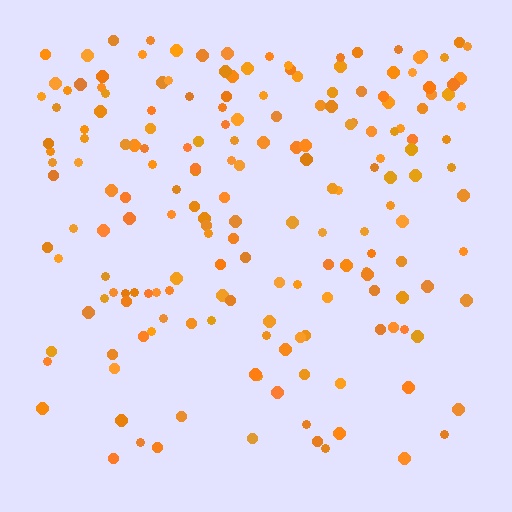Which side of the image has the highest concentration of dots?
The top.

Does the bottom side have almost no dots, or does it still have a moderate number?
Still a moderate number, just noticeably fewer than the top.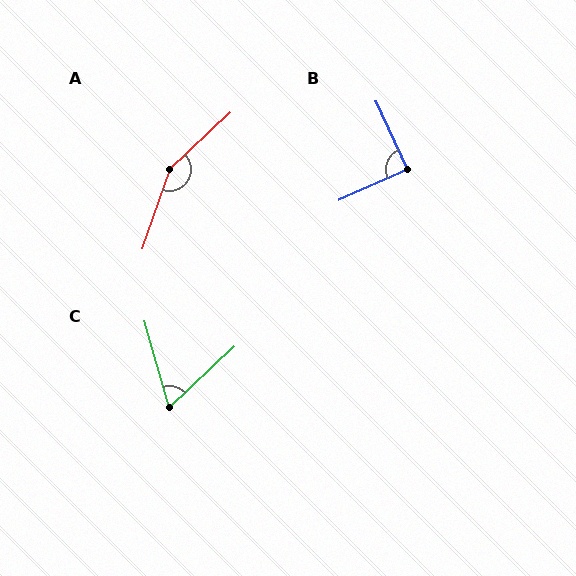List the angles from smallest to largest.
C (62°), B (90°), A (152°).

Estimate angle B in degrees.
Approximately 90 degrees.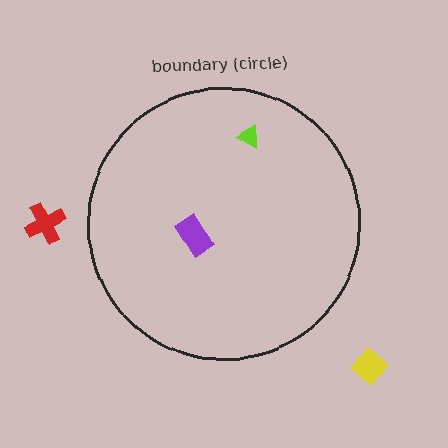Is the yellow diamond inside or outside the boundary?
Outside.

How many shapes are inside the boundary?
2 inside, 2 outside.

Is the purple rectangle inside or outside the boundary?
Inside.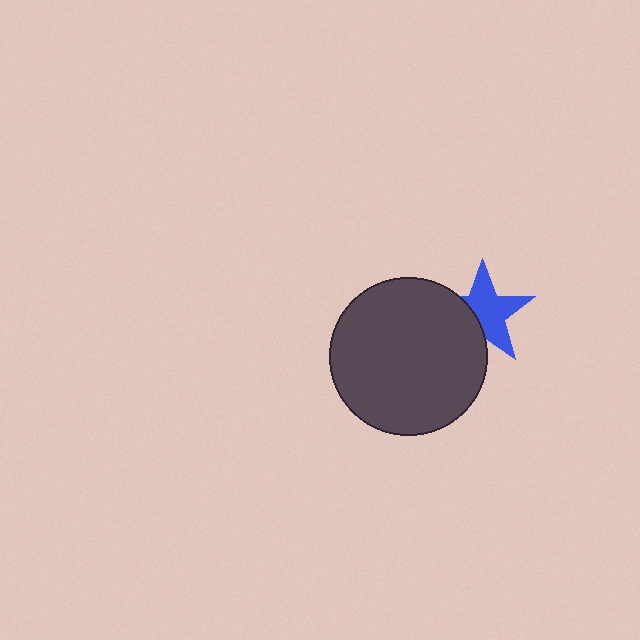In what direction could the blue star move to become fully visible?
The blue star could move right. That would shift it out from behind the dark gray circle entirely.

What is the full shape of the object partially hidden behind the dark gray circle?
The partially hidden object is a blue star.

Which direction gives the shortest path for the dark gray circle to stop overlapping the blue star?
Moving left gives the shortest separation.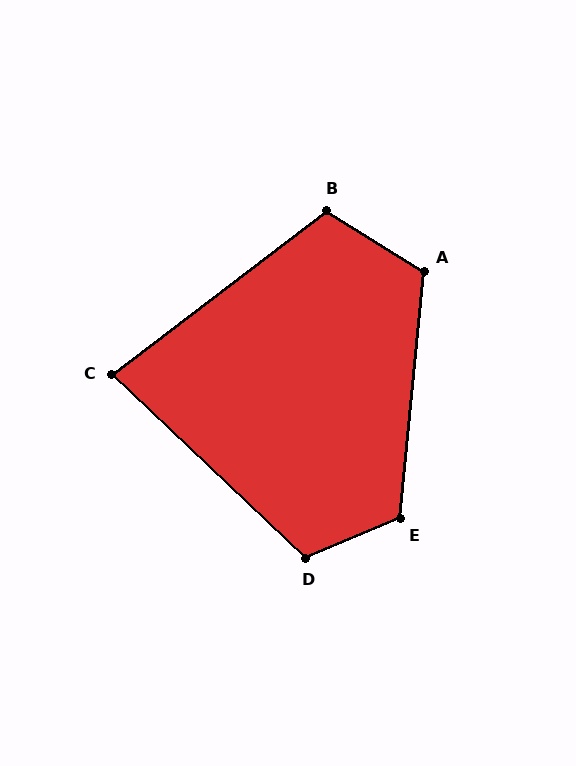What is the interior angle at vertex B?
Approximately 111 degrees (obtuse).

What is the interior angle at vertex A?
Approximately 116 degrees (obtuse).